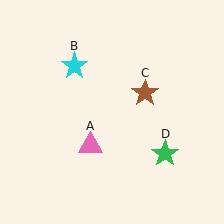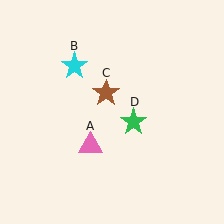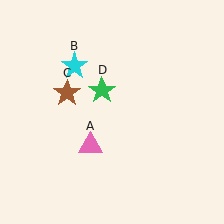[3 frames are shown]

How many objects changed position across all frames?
2 objects changed position: brown star (object C), green star (object D).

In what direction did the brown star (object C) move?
The brown star (object C) moved left.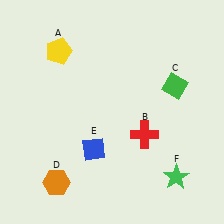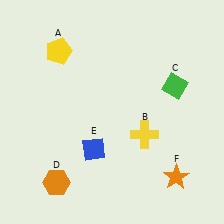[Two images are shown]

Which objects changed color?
B changed from red to yellow. F changed from green to orange.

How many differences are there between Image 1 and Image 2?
There are 2 differences between the two images.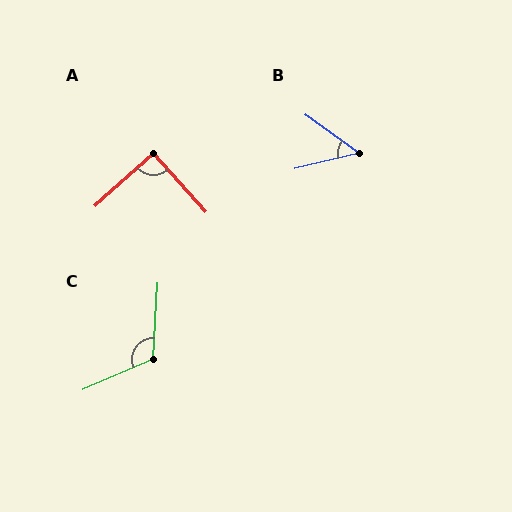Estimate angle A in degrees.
Approximately 90 degrees.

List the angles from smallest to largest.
B (49°), A (90°), C (117°).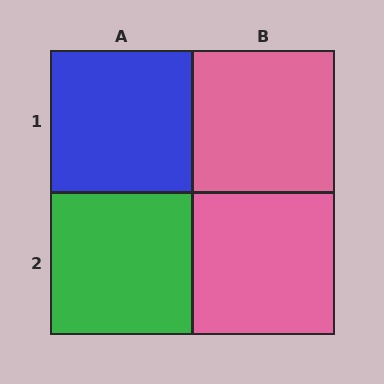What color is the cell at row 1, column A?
Blue.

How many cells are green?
1 cell is green.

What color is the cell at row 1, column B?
Pink.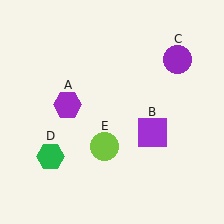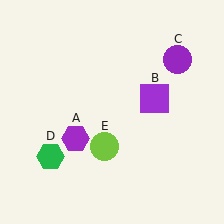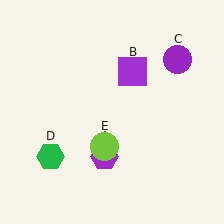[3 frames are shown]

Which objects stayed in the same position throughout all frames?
Purple circle (object C) and green hexagon (object D) and lime circle (object E) remained stationary.